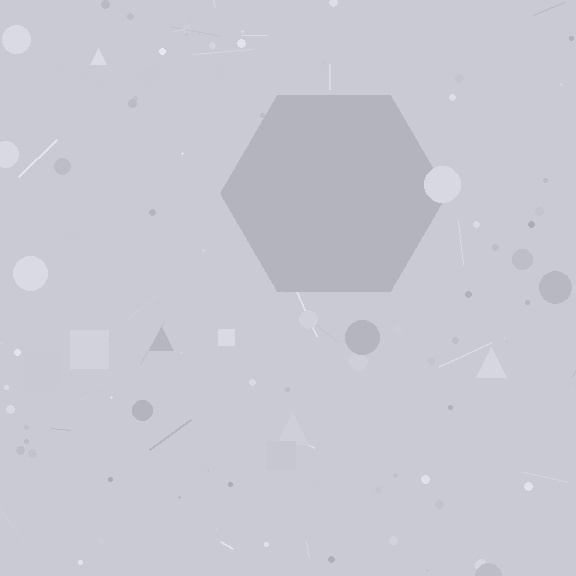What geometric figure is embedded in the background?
A hexagon is embedded in the background.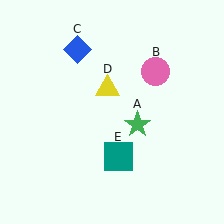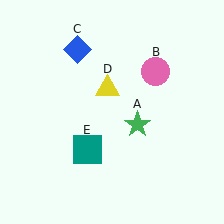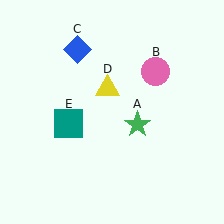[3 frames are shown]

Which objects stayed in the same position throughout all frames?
Green star (object A) and pink circle (object B) and blue diamond (object C) and yellow triangle (object D) remained stationary.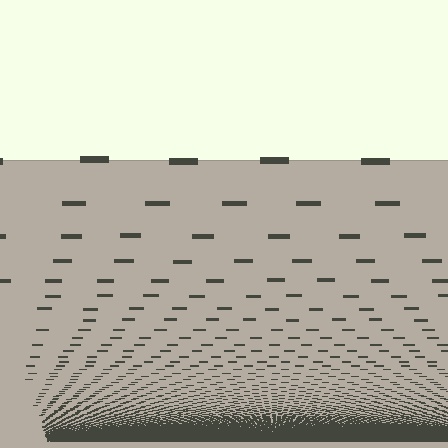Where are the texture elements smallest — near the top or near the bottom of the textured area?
Near the bottom.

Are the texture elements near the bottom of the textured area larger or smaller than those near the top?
Smaller. The gradient is inverted — elements near the bottom are smaller and denser.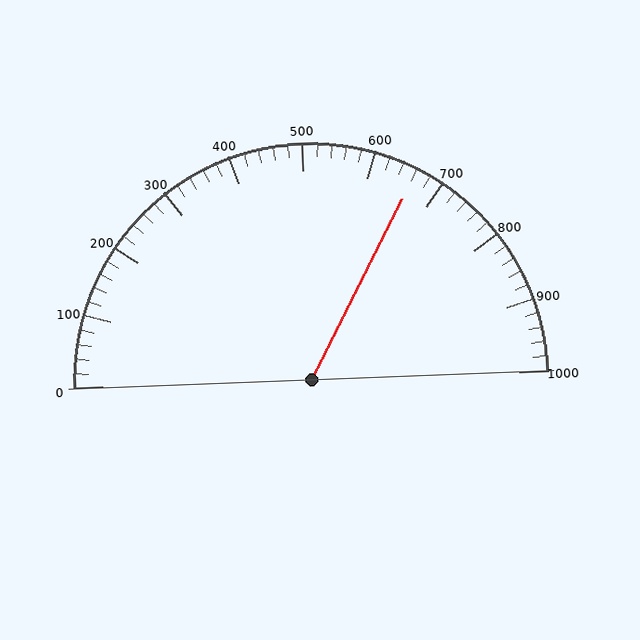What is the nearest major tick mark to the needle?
The nearest major tick mark is 700.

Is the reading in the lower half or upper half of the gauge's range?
The reading is in the upper half of the range (0 to 1000).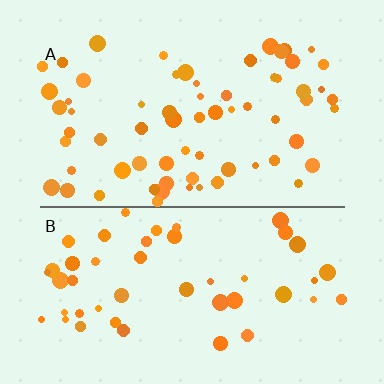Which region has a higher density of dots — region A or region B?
A (the top).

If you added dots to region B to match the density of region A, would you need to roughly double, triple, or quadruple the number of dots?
Approximately double.